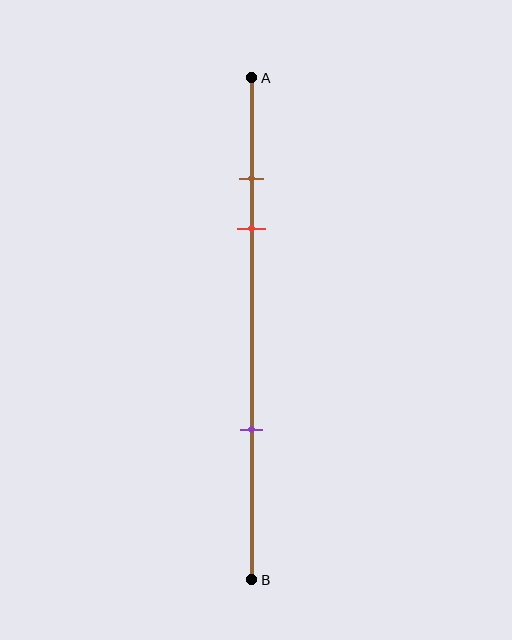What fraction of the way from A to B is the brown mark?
The brown mark is approximately 20% (0.2) of the way from A to B.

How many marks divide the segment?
There are 3 marks dividing the segment.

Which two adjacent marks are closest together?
The brown and red marks are the closest adjacent pair.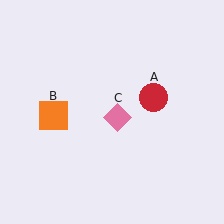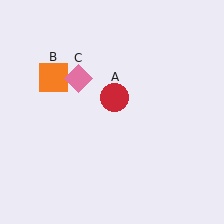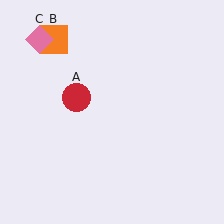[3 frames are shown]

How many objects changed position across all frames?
3 objects changed position: red circle (object A), orange square (object B), pink diamond (object C).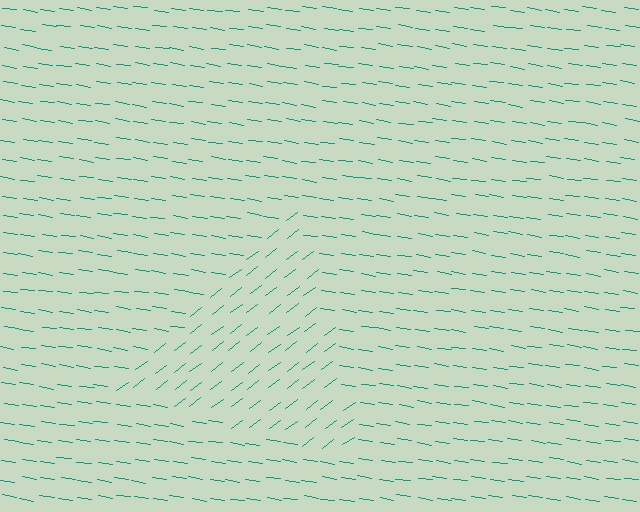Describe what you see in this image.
The image is filled with small teal line segments. A triangle region in the image has lines oriented differently from the surrounding lines, creating a visible texture boundary.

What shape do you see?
I see a triangle.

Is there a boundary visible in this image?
Yes, there is a texture boundary formed by a change in line orientation.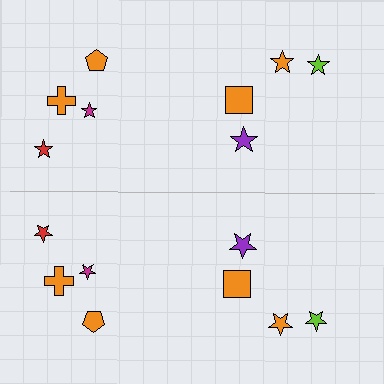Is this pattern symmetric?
Yes, this pattern has bilateral (reflection) symmetry.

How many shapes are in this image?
There are 16 shapes in this image.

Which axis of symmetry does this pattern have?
The pattern has a horizontal axis of symmetry running through the center of the image.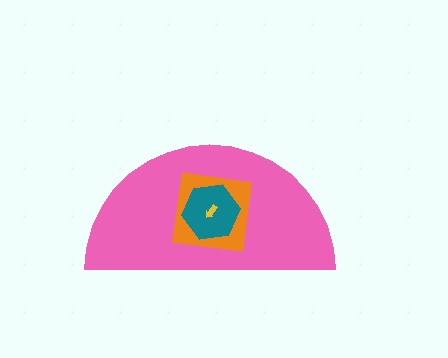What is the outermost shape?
The pink semicircle.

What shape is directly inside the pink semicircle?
The orange square.